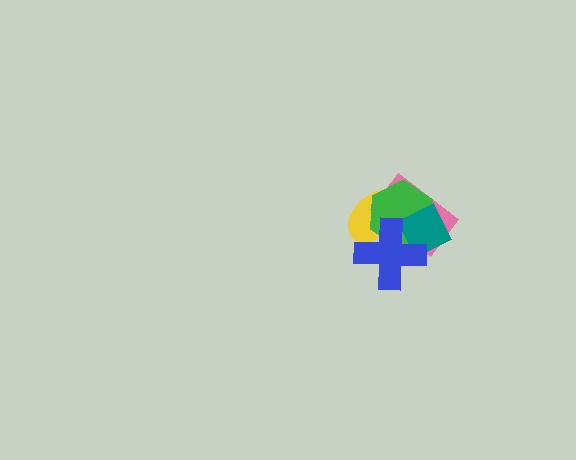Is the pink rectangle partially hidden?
Yes, it is partially covered by another shape.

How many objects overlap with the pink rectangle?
4 objects overlap with the pink rectangle.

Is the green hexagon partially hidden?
Yes, it is partially covered by another shape.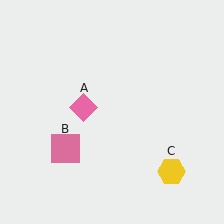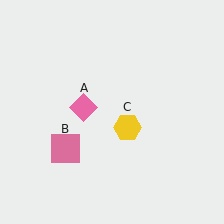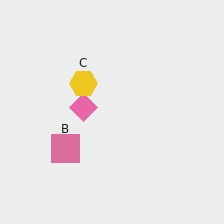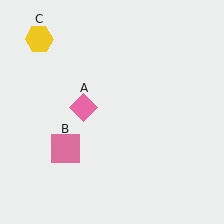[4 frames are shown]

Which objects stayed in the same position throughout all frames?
Pink diamond (object A) and pink square (object B) remained stationary.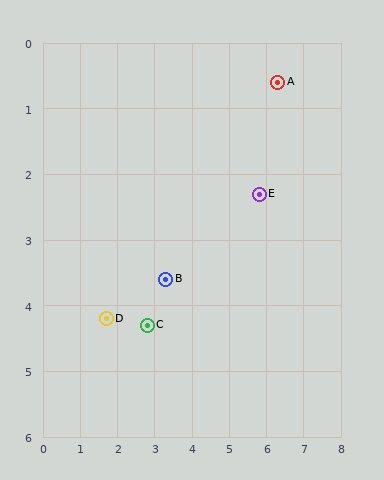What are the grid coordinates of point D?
Point D is at approximately (1.7, 4.2).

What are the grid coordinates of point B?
Point B is at approximately (3.3, 3.6).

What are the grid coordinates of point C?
Point C is at approximately (2.8, 4.3).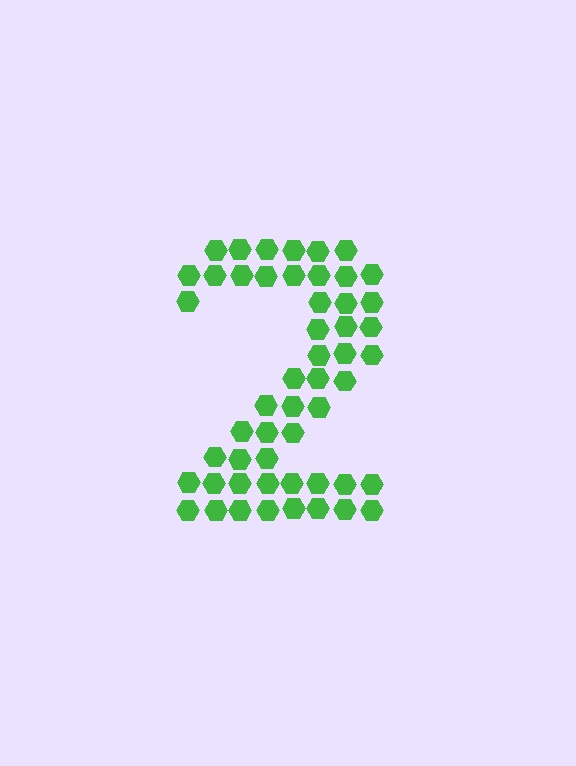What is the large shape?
The large shape is the digit 2.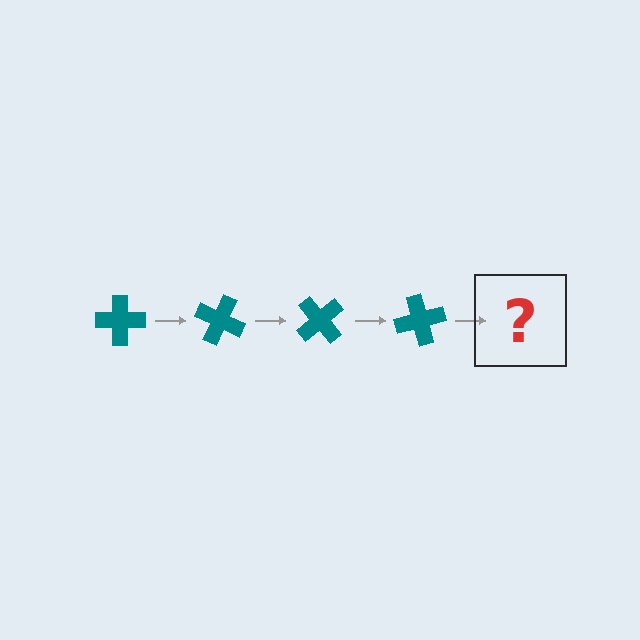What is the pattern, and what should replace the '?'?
The pattern is that the cross rotates 25 degrees each step. The '?' should be a teal cross rotated 100 degrees.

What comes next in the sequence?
The next element should be a teal cross rotated 100 degrees.